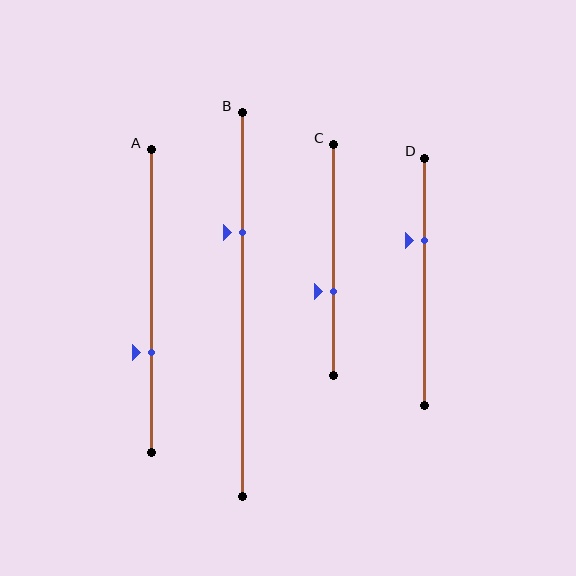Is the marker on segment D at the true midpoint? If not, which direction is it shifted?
No, the marker on segment D is shifted upward by about 17% of the segment length.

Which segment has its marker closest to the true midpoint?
Segment C has its marker closest to the true midpoint.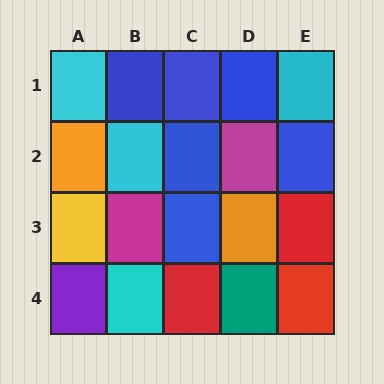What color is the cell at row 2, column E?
Blue.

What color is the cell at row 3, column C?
Blue.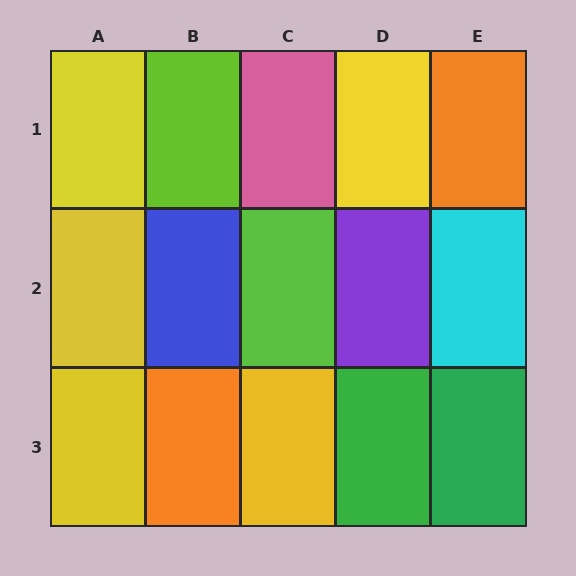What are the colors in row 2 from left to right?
Yellow, blue, lime, purple, cyan.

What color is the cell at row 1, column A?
Yellow.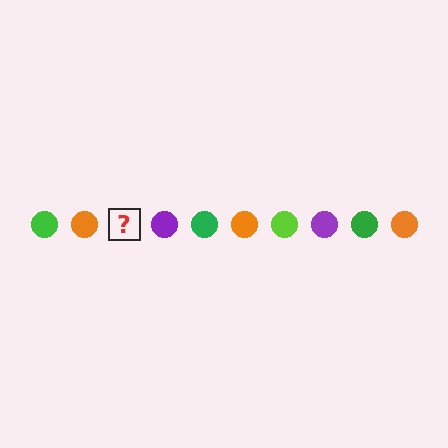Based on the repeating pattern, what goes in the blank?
The blank should be a lime circle.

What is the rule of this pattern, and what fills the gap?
The rule is that the pattern cycles through green, orange, lime, purple circles. The gap should be filled with a lime circle.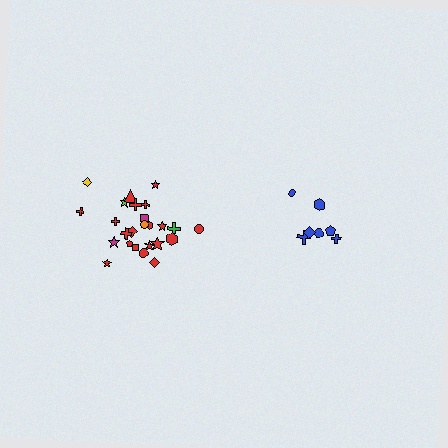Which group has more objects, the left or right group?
The left group.